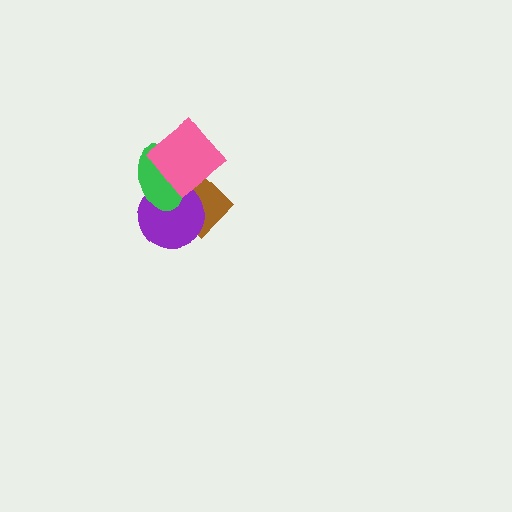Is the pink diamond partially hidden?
No, no other shape covers it.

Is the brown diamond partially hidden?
Yes, it is partially covered by another shape.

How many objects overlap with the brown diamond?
3 objects overlap with the brown diamond.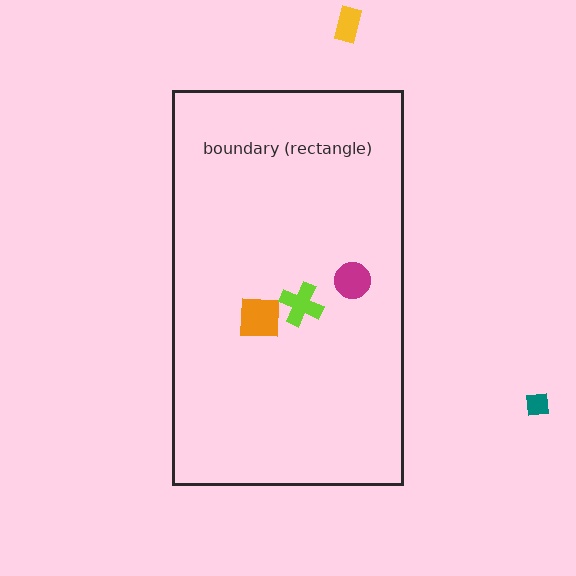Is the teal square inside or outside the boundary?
Outside.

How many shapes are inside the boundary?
3 inside, 2 outside.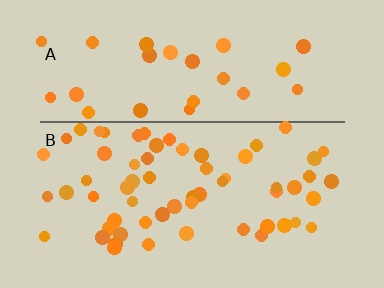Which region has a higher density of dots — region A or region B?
B (the bottom).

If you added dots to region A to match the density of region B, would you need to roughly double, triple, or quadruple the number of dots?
Approximately double.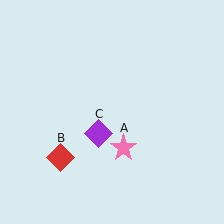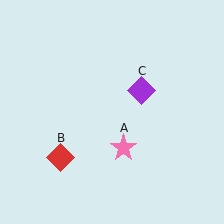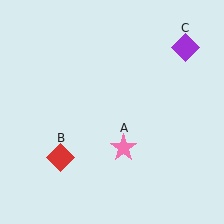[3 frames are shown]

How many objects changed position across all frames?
1 object changed position: purple diamond (object C).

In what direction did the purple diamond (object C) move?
The purple diamond (object C) moved up and to the right.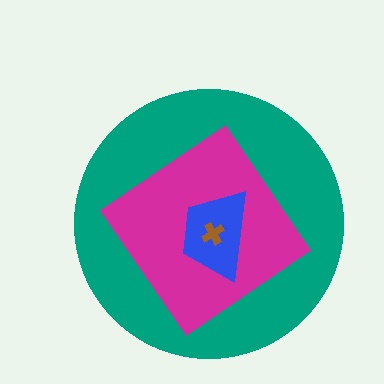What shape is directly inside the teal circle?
The magenta diamond.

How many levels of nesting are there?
4.